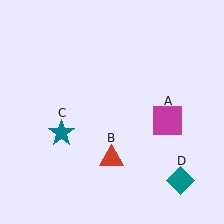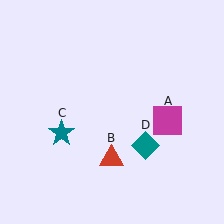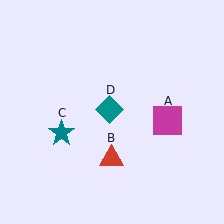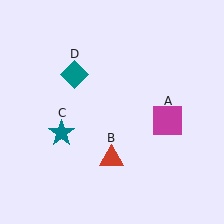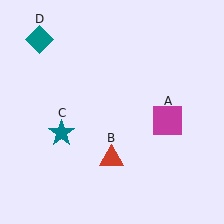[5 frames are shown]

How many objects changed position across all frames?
1 object changed position: teal diamond (object D).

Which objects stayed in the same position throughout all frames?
Magenta square (object A) and red triangle (object B) and teal star (object C) remained stationary.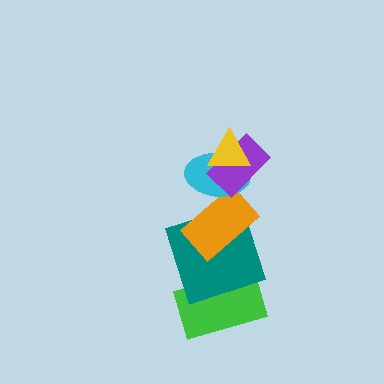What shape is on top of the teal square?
The orange rectangle is on top of the teal square.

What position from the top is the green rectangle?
The green rectangle is 6th from the top.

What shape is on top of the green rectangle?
The teal square is on top of the green rectangle.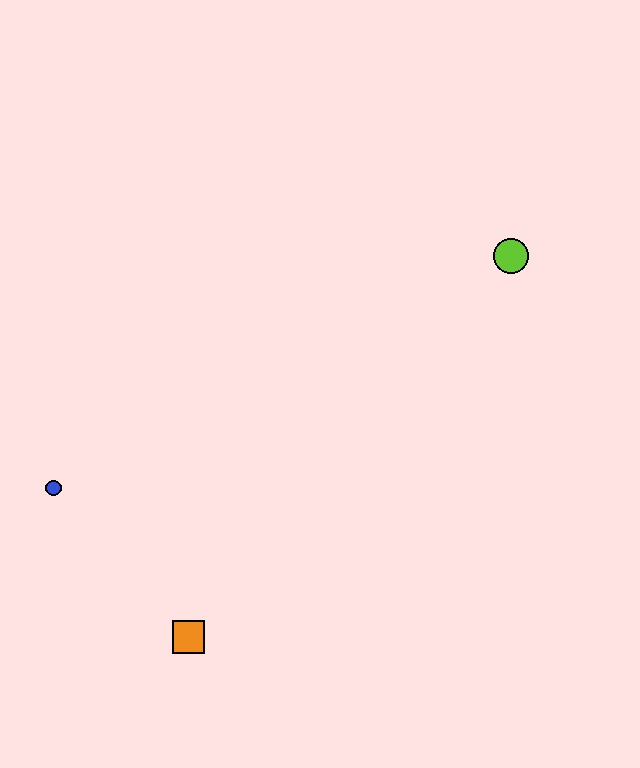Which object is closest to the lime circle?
The orange square is closest to the lime circle.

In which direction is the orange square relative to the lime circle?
The orange square is below the lime circle.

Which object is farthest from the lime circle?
The blue circle is farthest from the lime circle.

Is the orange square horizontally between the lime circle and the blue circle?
Yes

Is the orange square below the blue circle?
Yes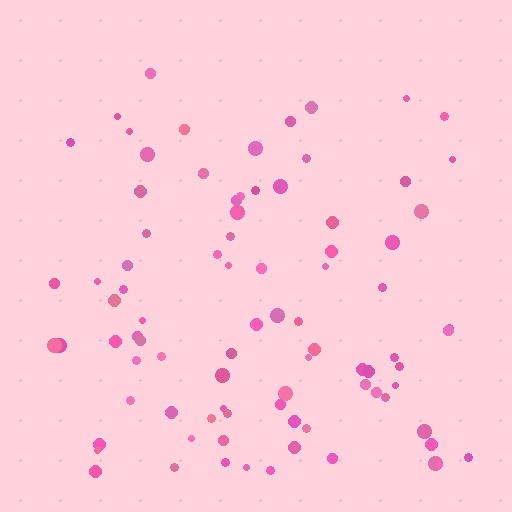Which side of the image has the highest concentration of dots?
The bottom.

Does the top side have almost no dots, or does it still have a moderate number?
Still a moderate number, just noticeably fewer than the bottom.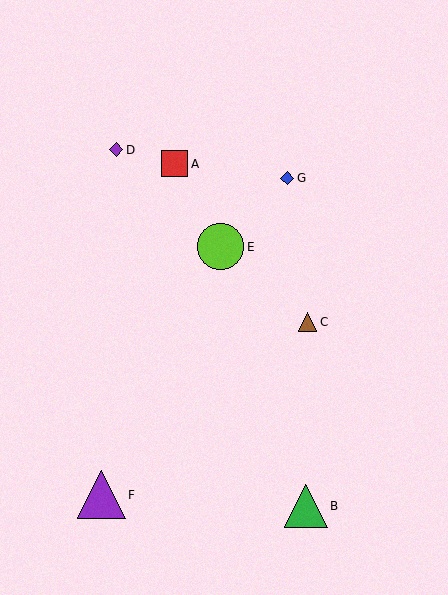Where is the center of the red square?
The center of the red square is at (175, 164).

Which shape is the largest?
The purple triangle (labeled F) is the largest.